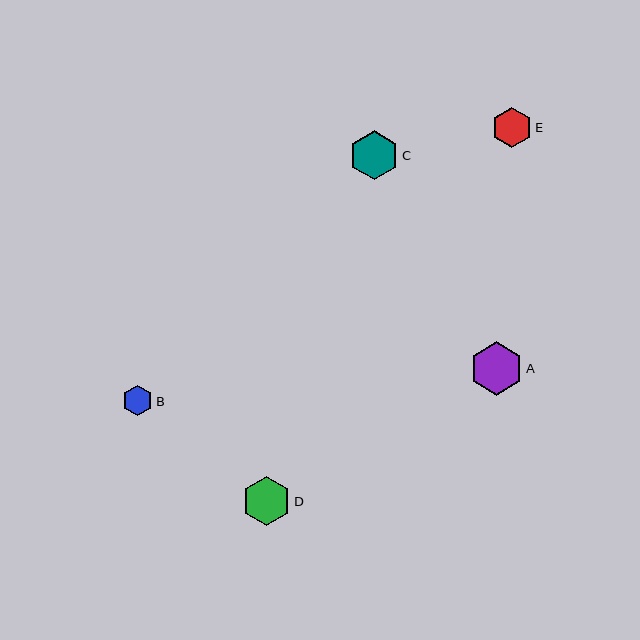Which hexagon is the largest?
Hexagon A is the largest with a size of approximately 54 pixels.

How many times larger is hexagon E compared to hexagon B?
Hexagon E is approximately 1.3 times the size of hexagon B.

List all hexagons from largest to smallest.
From largest to smallest: A, C, D, E, B.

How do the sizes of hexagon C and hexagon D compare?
Hexagon C and hexagon D are approximately the same size.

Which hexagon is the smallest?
Hexagon B is the smallest with a size of approximately 31 pixels.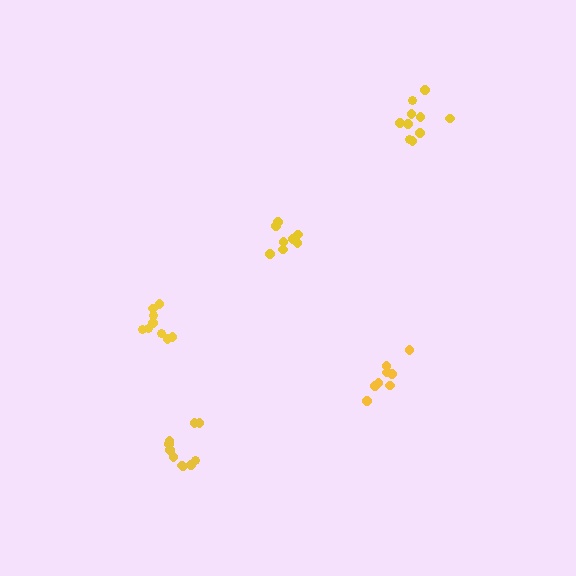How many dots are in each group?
Group 1: 10 dots, Group 2: 10 dots, Group 3: 8 dots, Group 4: 9 dots, Group 5: 8 dots (45 total).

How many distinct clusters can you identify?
There are 5 distinct clusters.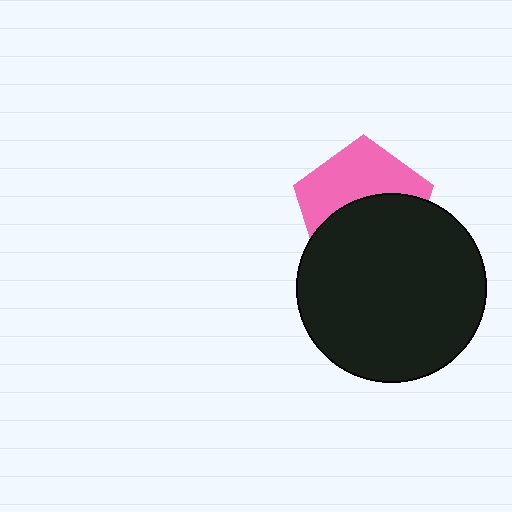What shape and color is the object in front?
The object in front is a black circle.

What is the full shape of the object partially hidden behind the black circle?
The partially hidden object is a pink pentagon.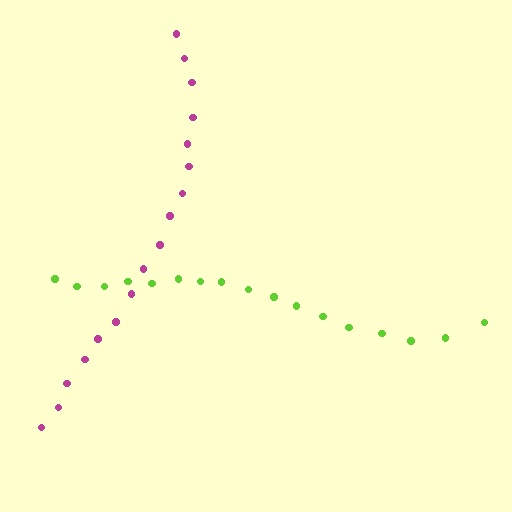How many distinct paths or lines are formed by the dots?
There are 2 distinct paths.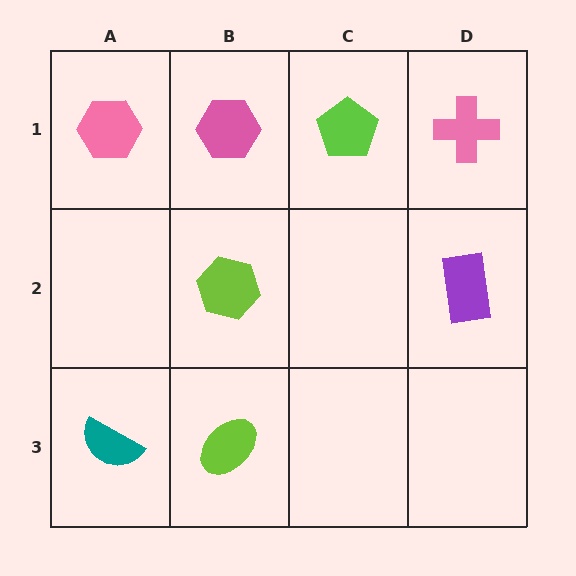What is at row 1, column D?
A pink cross.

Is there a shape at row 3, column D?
No, that cell is empty.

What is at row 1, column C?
A lime pentagon.